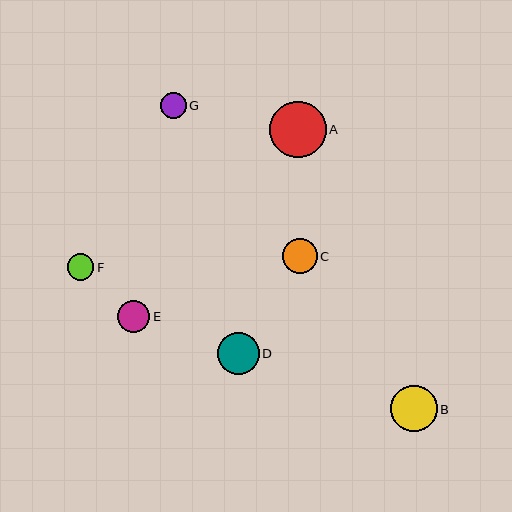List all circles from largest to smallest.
From largest to smallest: A, B, D, C, E, F, G.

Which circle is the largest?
Circle A is the largest with a size of approximately 56 pixels.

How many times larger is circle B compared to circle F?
Circle B is approximately 1.8 times the size of circle F.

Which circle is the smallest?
Circle G is the smallest with a size of approximately 25 pixels.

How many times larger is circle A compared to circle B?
Circle A is approximately 1.2 times the size of circle B.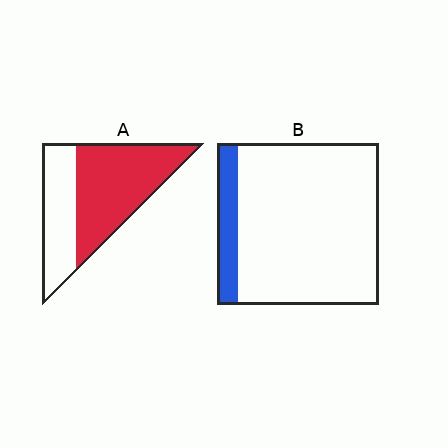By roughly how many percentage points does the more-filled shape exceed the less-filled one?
By roughly 50 percentage points (A over B).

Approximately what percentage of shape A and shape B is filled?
A is approximately 65% and B is approximately 15%.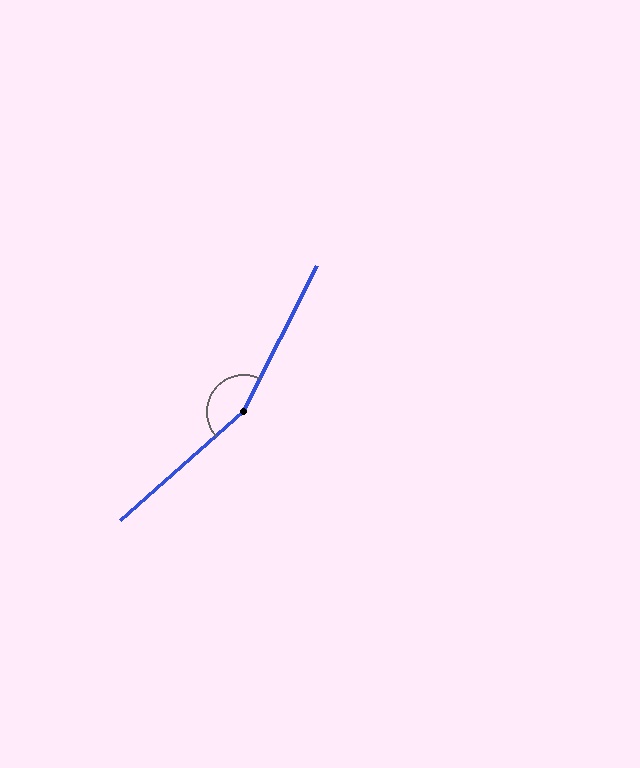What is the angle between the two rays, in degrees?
Approximately 158 degrees.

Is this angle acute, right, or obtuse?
It is obtuse.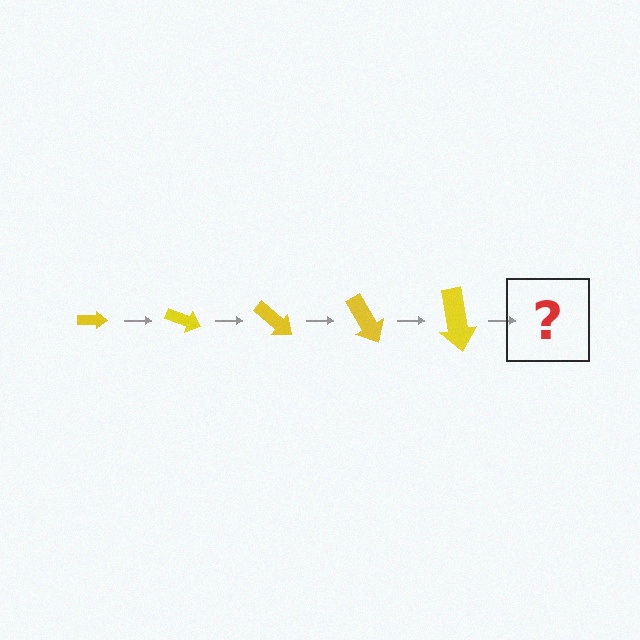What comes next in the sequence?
The next element should be an arrow, larger than the previous one and rotated 100 degrees from the start.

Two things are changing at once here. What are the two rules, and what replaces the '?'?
The two rules are that the arrow grows larger each step and it rotates 20 degrees each step. The '?' should be an arrow, larger than the previous one and rotated 100 degrees from the start.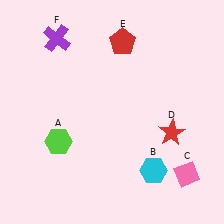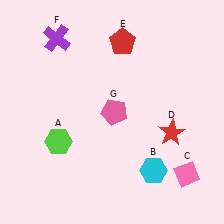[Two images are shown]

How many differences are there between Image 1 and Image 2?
There is 1 difference between the two images.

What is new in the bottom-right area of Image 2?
A pink pentagon (G) was added in the bottom-right area of Image 2.